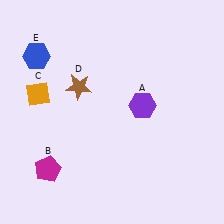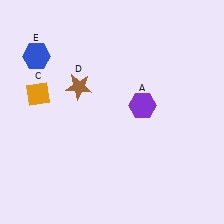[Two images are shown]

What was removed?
The magenta pentagon (B) was removed in Image 2.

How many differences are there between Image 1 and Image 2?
There is 1 difference between the two images.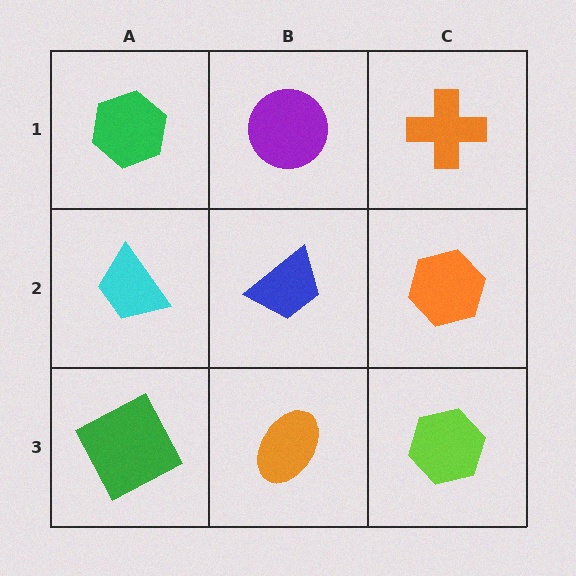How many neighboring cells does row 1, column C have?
2.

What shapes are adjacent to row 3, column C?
An orange hexagon (row 2, column C), an orange ellipse (row 3, column B).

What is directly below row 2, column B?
An orange ellipse.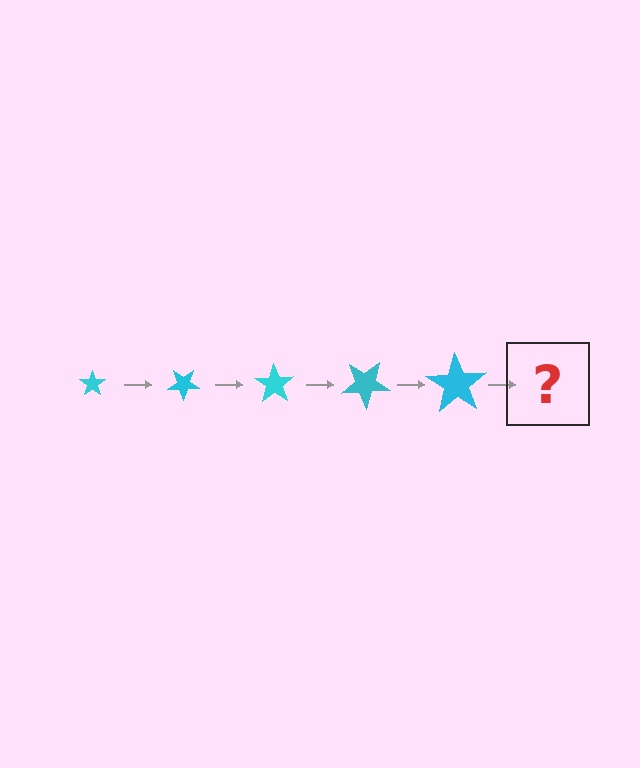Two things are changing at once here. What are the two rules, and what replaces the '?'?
The two rules are that the star grows larger each step and it rotates 35 degrees each step. The '?' should be a star, larger than the previous one and rotated 175 degrees from the start.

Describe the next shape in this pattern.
It should be a star, larger than the previous one and rotated 175 degrees from the start.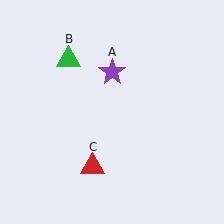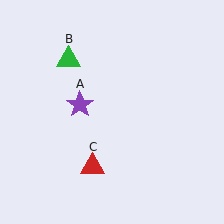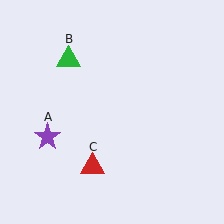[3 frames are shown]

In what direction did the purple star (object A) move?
The purple star (object A) moved down and to the left.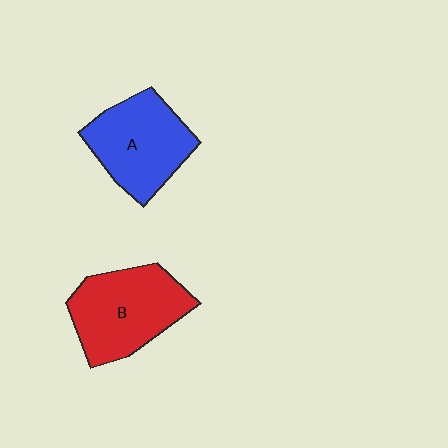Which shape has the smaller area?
Shape A (blue).